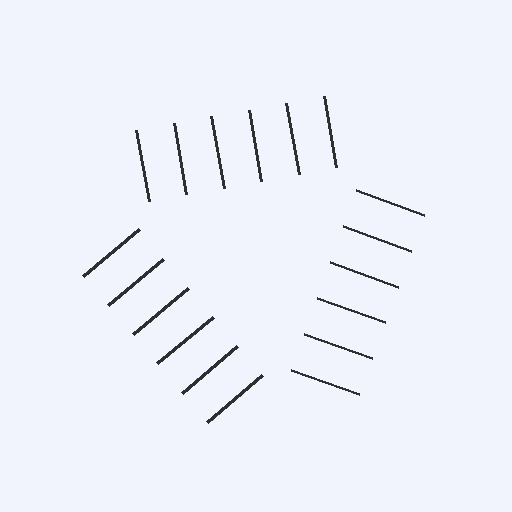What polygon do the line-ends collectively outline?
An illusory triangle — the line segments terminate on its edges but no continuous stroke is drawn.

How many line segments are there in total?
18 — 6 along each of the 3 edges.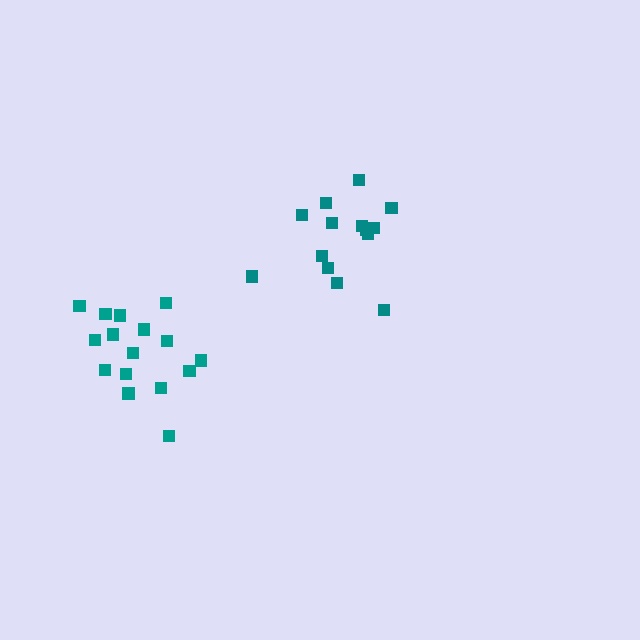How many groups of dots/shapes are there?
There are 2 groups.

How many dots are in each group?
Group 1: 14 dots, Group 2: 16 dots (30 total).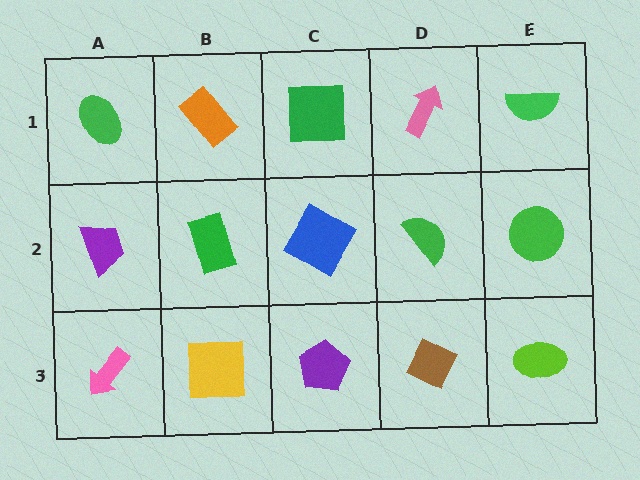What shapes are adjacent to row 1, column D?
A green semicircle (row 2, column D), a green square (row 1, column C), a green semicircle (row 1, column E).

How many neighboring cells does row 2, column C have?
4.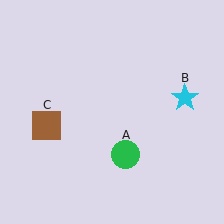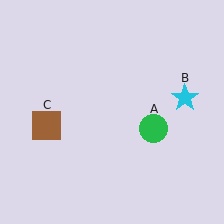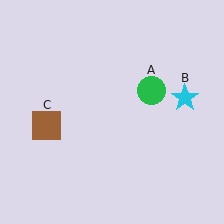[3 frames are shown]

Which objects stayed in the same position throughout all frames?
Cyan star (object B) and brown square (object C) remained stationary.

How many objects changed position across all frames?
1 object changed position: green circle (object A).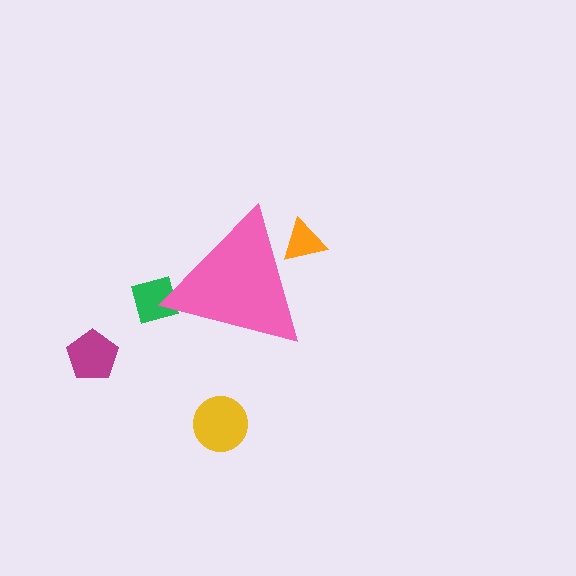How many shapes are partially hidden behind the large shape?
2 shapes are partially hidden.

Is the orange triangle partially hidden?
Yes, the orange triangle is partially hidden behind the pink triangle.